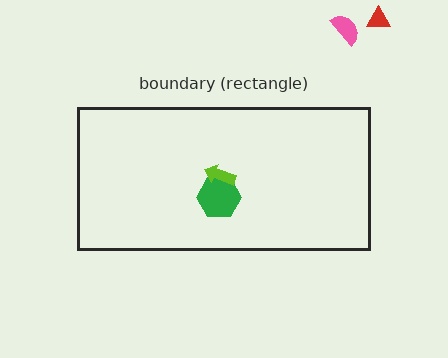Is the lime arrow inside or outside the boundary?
Inside.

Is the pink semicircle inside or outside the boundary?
Outside.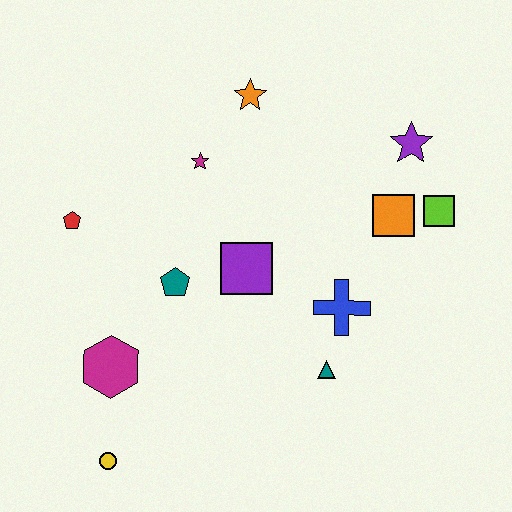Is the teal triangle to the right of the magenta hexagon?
Yes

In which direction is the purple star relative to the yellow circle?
The purple star is above the yellow circle.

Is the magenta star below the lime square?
No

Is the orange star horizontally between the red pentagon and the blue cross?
Yes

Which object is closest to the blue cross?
The teal triangle is closest to the blue cross.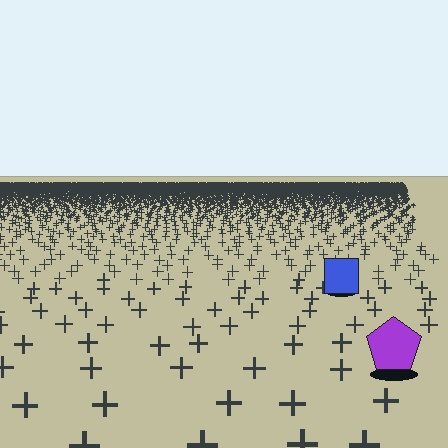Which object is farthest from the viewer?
The blue square is farthest from the viewer. It appears smaller and the ground texture around it is denser.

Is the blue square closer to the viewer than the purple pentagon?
No. The purple pentagon is closer — you can tell from the texture gradient: the ground texture is coarser near it.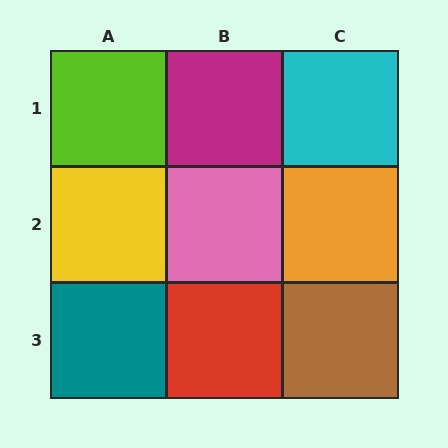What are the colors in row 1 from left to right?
Lime, magenta, cyan.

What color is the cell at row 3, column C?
Brown.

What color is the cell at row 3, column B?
Red.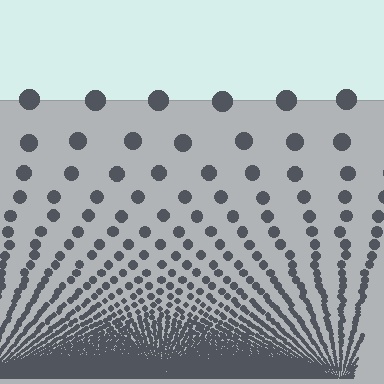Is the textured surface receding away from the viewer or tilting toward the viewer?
The surface appears to tilt toward the viewer. Texture elements get larger and sparser toward the top.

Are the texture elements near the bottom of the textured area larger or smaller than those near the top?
Smaller. The gradient is inverted — elements near the bottom are smaller and denser.